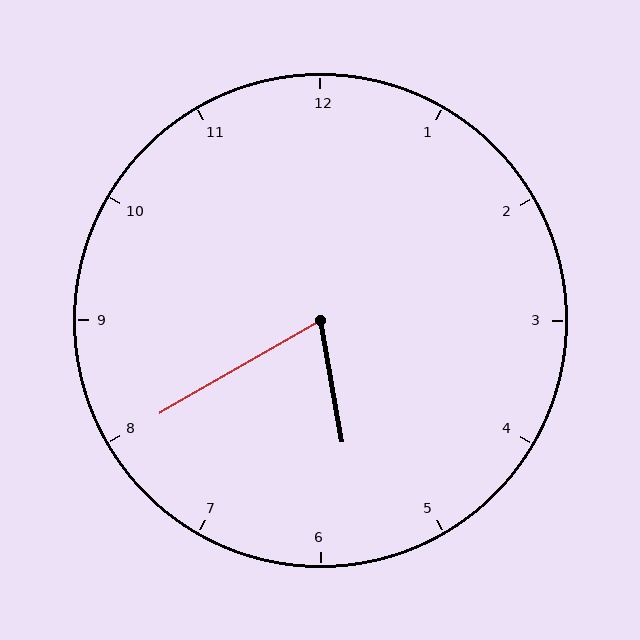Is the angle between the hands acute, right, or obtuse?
It is acute.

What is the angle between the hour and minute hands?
Approximately 70 degrees.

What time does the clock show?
5:40.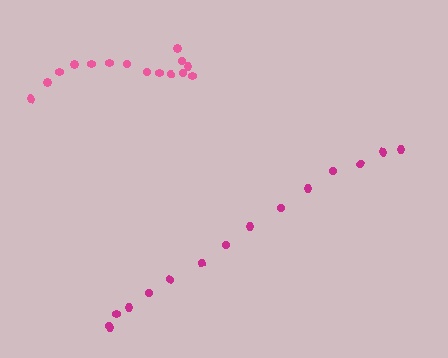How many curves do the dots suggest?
There are 2 distinct paths.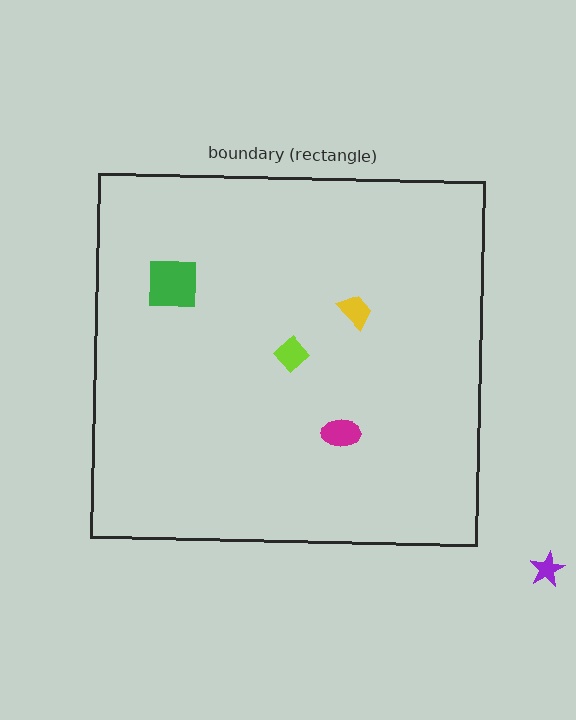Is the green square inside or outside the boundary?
Inside.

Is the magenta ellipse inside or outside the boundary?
Inside.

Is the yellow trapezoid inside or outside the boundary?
Inside.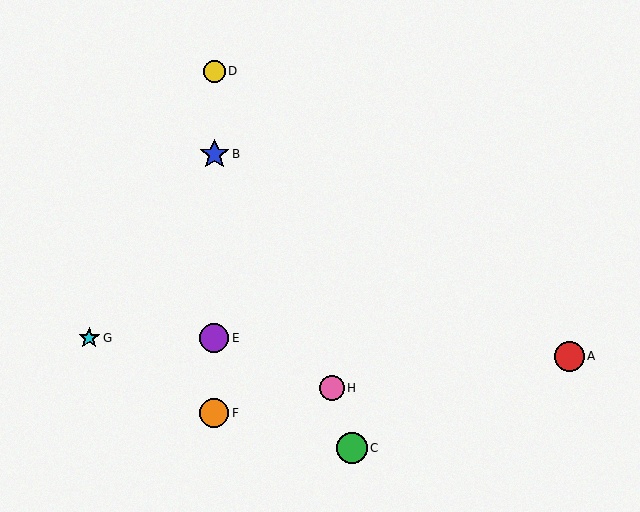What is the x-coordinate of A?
Object A is at x≈569.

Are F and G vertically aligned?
No, F is at x≈214 and G is at x≈89.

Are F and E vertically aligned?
Yes, both are at x≈214.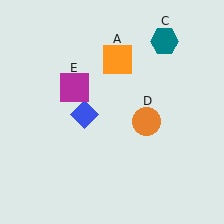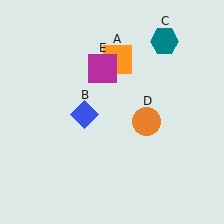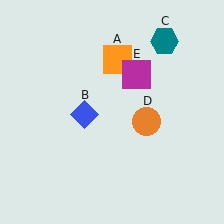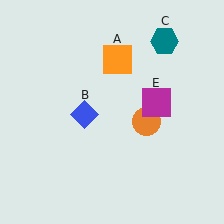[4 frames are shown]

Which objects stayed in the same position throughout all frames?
Orange square (object A) and blue diamond (object B) and teal hexagon (object C) and orange circle (object D) remained stationary.